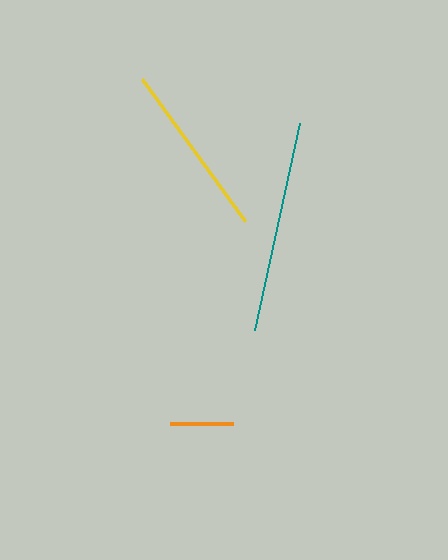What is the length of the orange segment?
The orange segment is approximately 63 pixels long.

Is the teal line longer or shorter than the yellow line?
The teal line is longer than the yellow line.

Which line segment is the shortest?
The orange line is the shortest at approximately 63 pixels.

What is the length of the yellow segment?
The yellow segment is approximately 175 pixels long.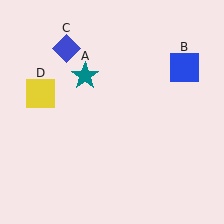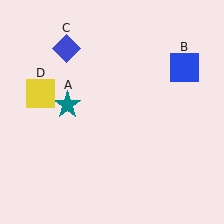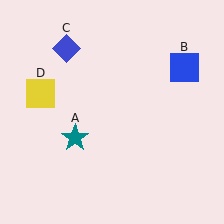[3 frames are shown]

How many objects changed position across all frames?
1 object changed position: teal star (object A).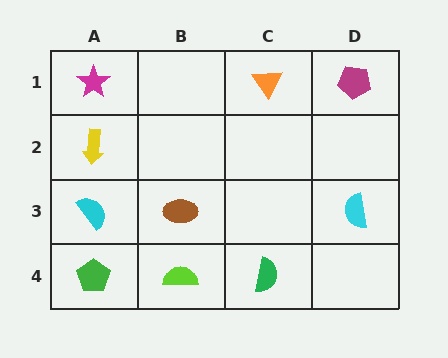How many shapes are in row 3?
3 shapes.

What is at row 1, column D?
A magenta pentagon.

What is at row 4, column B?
A lime semicircle.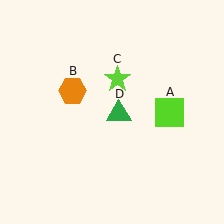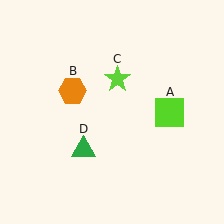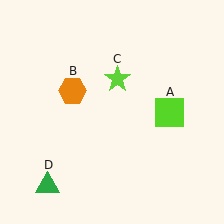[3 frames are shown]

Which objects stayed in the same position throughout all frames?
Lime square (object A) and orange hexagon (object B) and lime star (object C) remained stationary.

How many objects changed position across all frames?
1 object changed position: green triangle (object D).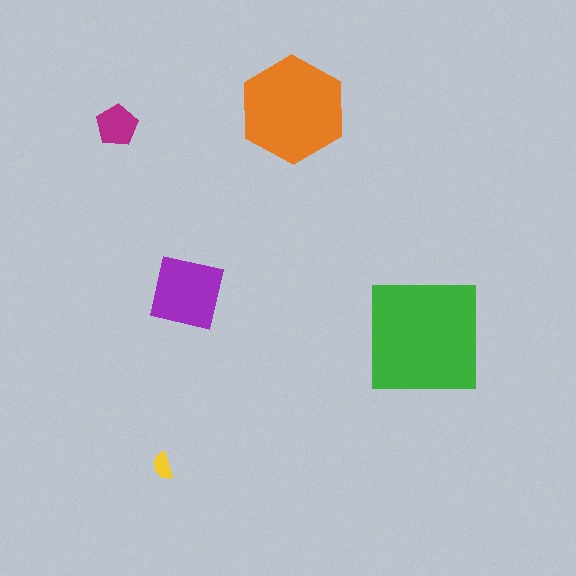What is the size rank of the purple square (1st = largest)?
3rd.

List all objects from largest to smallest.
The green square, the orange hexagon, the purple square, the magenta pentagon, the yellow semicircle.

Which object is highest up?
The orange hexagon is topmost.